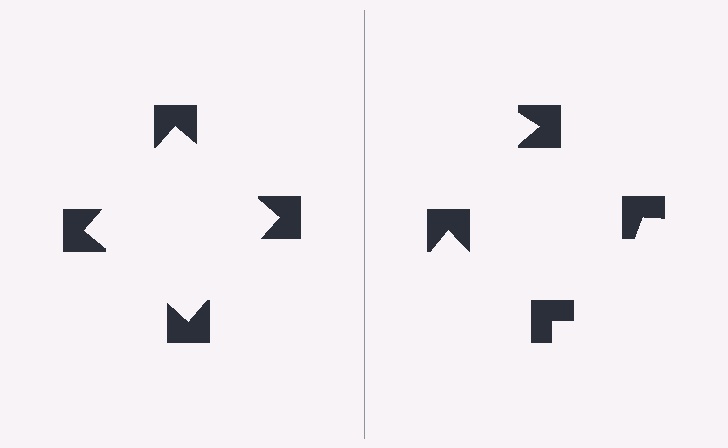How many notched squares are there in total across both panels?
8 — 4 on each side.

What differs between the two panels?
The notched squares are positioned identically on both sides; only the wedge orientations differ. On the left they align to a square; on the right they are misaligned.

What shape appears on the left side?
An illusory square.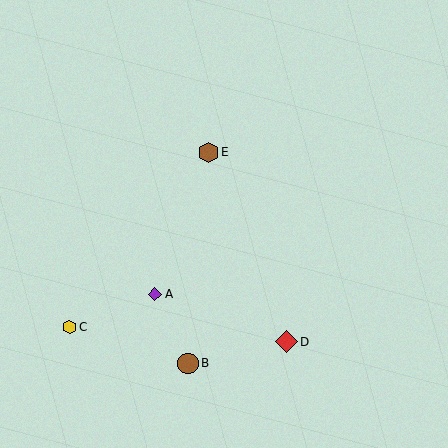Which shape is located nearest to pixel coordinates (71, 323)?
The yellow hexagon (labeled C) at (70, 327) is nearest to that location.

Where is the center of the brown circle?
The center of the brown circle is at (188, 363).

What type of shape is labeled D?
Shape D is a red diamond.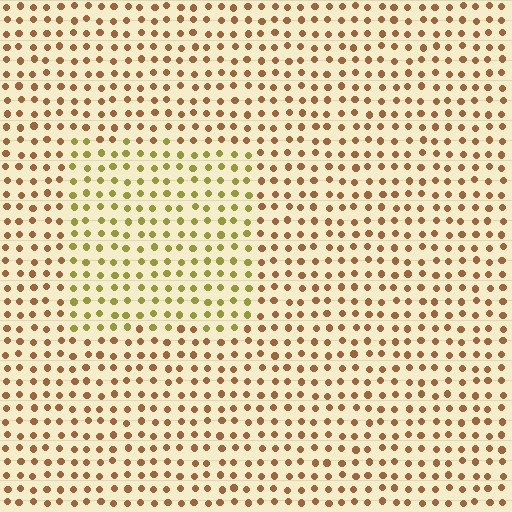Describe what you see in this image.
The image is filled with small brown elements in a uniform arrangement. A rectangle-shaped region is visible where the elements are tinted to a slightly different hue, forming a subtle color boundary.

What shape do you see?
I see a rectangle.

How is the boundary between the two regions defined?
The boundary is defined purely by a slight shift in hue (about 38 degrees). Spacing, size, and orientation are identical on both sides.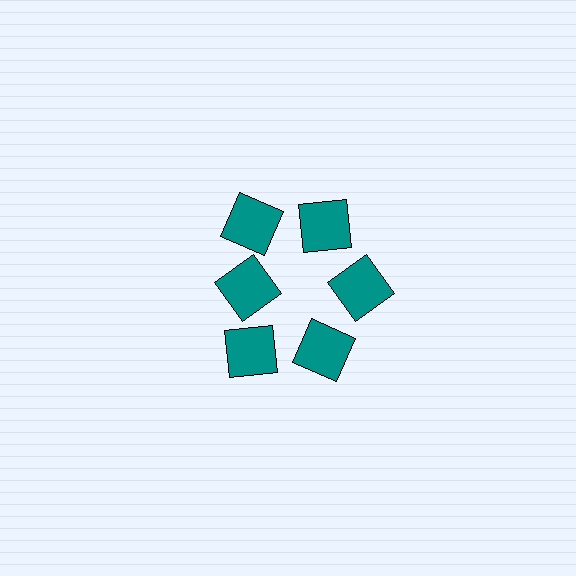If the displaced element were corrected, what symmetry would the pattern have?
It would have 6-fold rotational symmetry — the pattern would map onto itself every 60 degrees.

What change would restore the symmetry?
The symmetry would be restored by moving it outward, back onto the ring so that all 6 squares sit at equal angles and equal distance from the center.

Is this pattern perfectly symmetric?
No. The 6 teal squares are arranged in a ring, but one element near the 9 o'clock position is pulled inward toward the center, breaking the 6-fold rotational symmetry.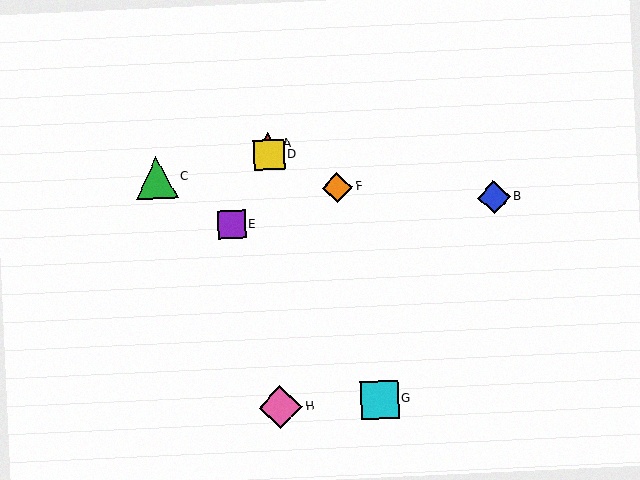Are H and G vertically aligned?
No, H is at x≈280 and G is at x≈380.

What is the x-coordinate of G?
Object G is at x≈380.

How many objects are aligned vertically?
3 objects (A, D, H) are aligned vertically.